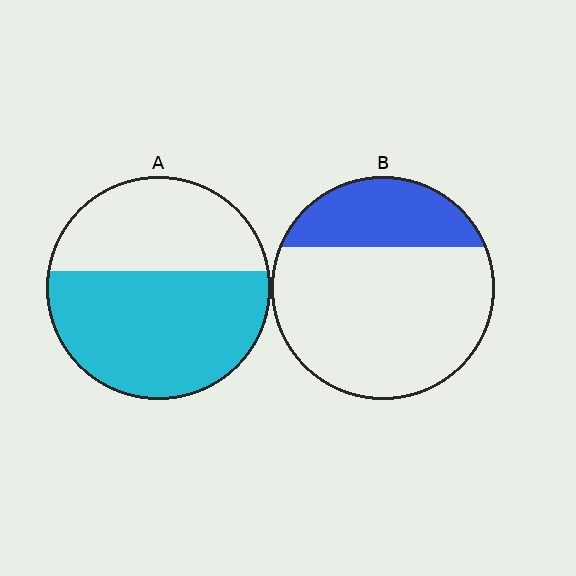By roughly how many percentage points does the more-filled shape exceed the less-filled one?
By roughly 30 percentage points (A over B).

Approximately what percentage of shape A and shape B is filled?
A is approximately 60% and B is approximately 25%.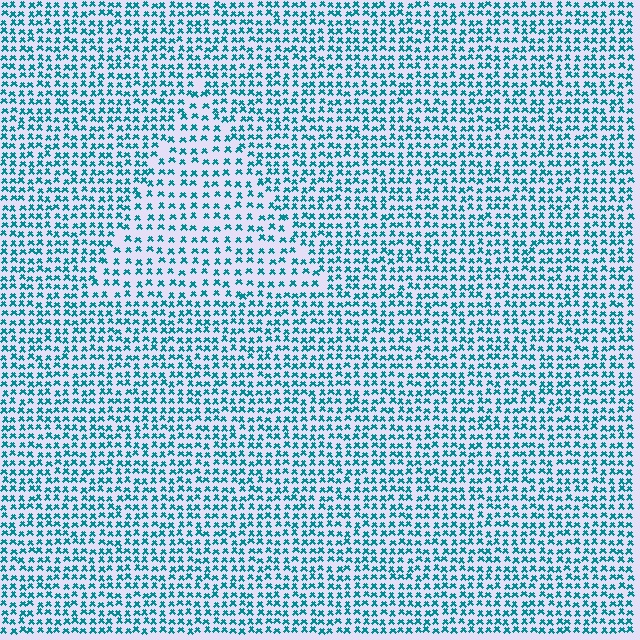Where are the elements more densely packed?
The elements are more densely packed outside the triangle boundary.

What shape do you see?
I see a triangle.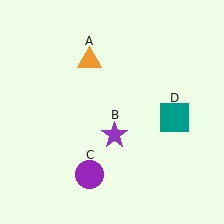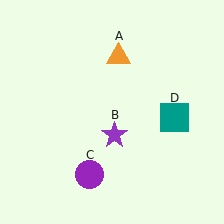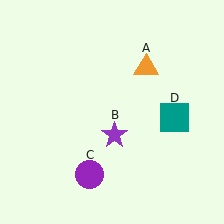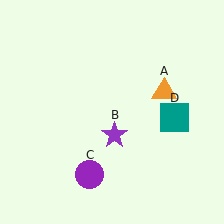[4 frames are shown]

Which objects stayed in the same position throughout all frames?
Purple star (object B) and purple circle (object C) and teal square (object D) remained stationary.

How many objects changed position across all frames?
1 object changed position: orange triangle (object A).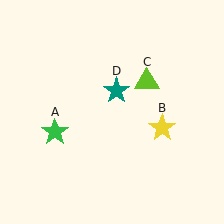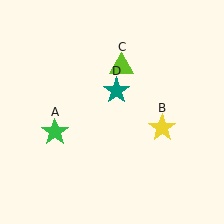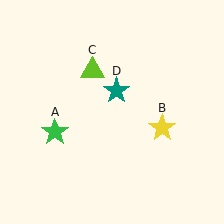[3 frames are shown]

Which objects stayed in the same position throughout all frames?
Green star (object A) and yellow star (object B) and teal star (object D) remained stationary.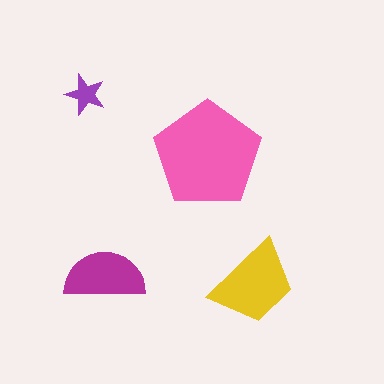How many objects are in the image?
There are 4 objects in the image.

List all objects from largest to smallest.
The pink pentagon, the yellow trapezoid, the magenta semicircle, the purple star.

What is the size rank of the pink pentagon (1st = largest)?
1st.